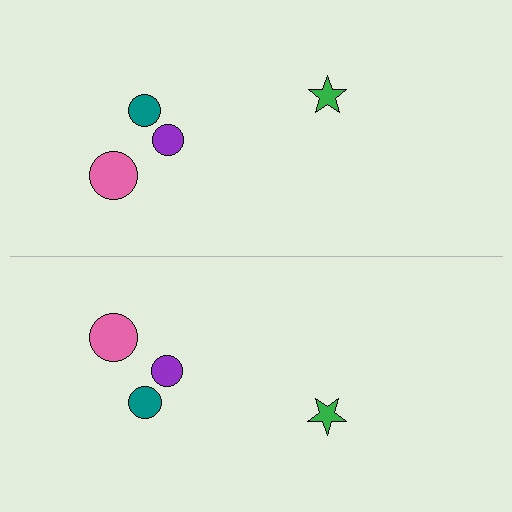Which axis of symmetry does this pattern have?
The pattern has a horizontal axis of symmetry running through the center of the image.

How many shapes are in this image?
There are 8 shapes in this image.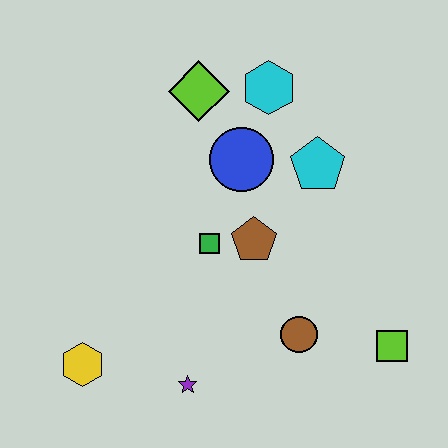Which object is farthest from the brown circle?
The lime diamond is farthest from the brown circle.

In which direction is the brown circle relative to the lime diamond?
The brown circle is below the lime diamond.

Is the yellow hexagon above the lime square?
No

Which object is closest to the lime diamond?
The cyan hexagon is closest to the lime diamond.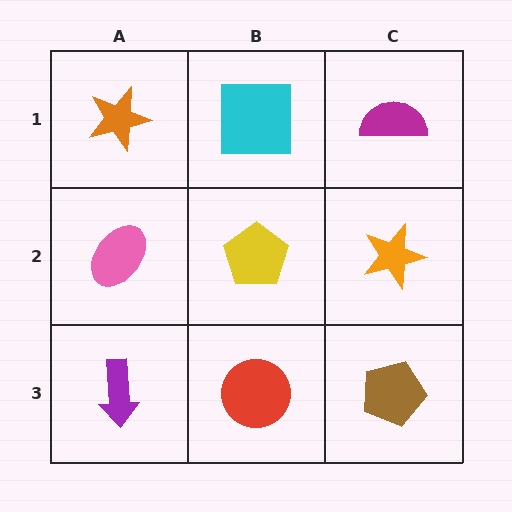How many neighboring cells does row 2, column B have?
4.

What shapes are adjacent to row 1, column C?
An orange star (row 2, column C), a cyan square (row 1, column B).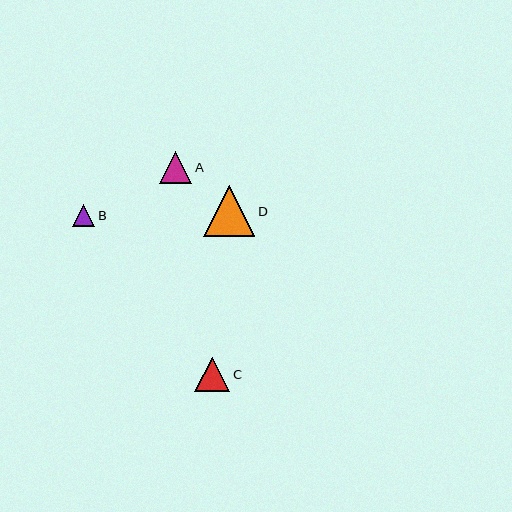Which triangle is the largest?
Triangle D is the largest with a size of approximately 51 pixels.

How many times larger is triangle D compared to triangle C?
Triangle D is approximately 1.5 times the size of triangle C.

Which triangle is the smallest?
Triangle B is the smallest with a size of approximately 23 pixels.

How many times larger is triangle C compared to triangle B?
Triangle C is approximately 1.5 times the size of triangle B.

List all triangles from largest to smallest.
From largest to smallest: D, C, A, B.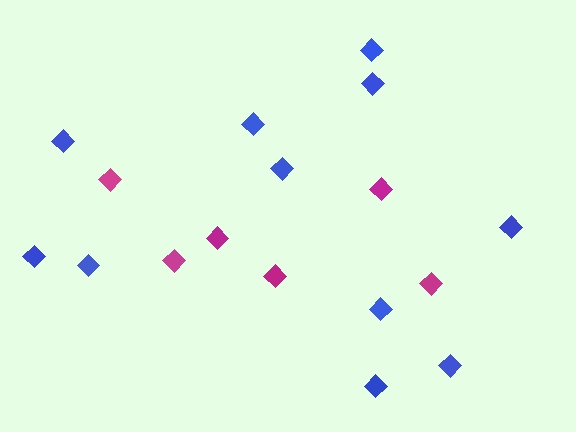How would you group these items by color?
There are 2 groups: one group of magenta diamonds (6) and one group of blue diamonds (11).